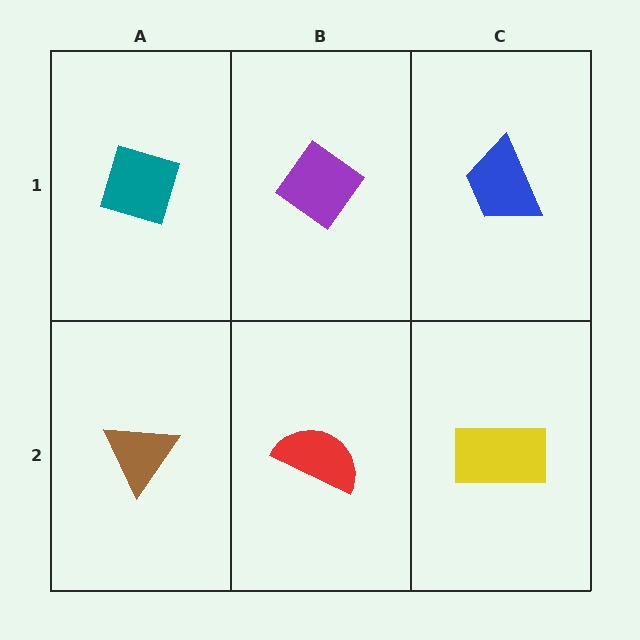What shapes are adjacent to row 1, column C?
A yellow rectangle (row 2, column C), a purple diamond (row 1, column B).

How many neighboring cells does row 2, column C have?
2.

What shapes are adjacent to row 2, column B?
A purple diamond (row 1, column B), a brown triangle (row 2, column A), a yellow rectangle (row 2, column C).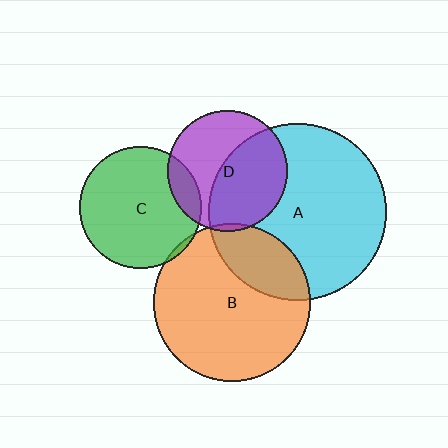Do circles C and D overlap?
Yes.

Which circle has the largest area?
Circle A (cyan).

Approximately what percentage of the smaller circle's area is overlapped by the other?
Approximately 10%.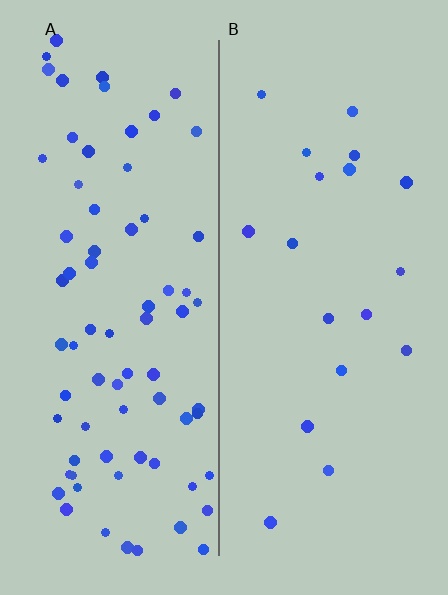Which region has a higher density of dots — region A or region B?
A (the left).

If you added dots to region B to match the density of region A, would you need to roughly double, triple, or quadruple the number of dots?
Approximately quadruple.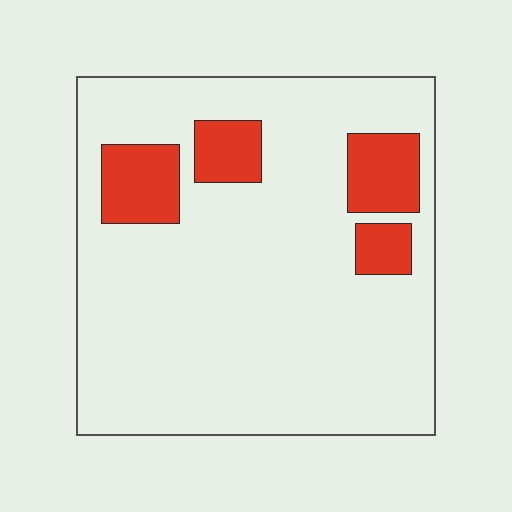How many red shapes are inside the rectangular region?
4.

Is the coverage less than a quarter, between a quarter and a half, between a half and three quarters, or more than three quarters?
Less than a quarter.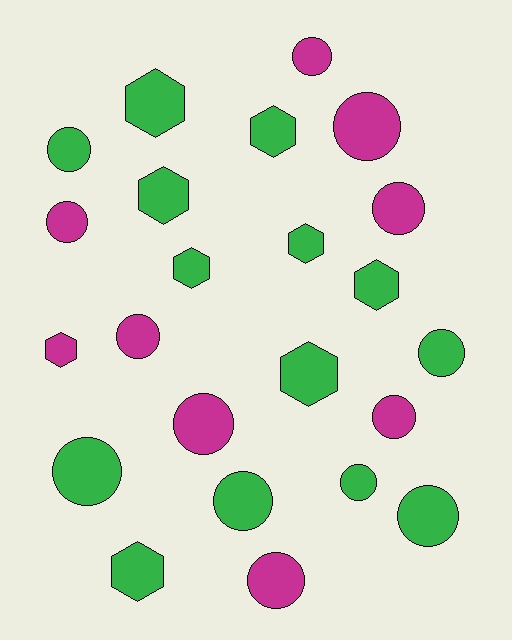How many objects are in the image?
There are 23 objects.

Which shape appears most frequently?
Circle, with 14 objects.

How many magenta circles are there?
There are 8 magenta circles.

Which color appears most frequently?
Green, with 14 objects.